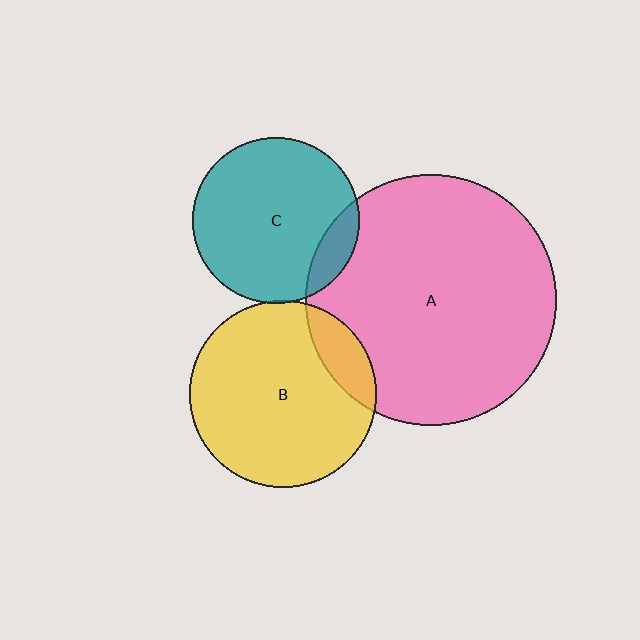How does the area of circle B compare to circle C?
Approximately 1.3 times.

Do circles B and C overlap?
Yes.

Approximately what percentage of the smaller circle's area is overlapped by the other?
Approximately 5%.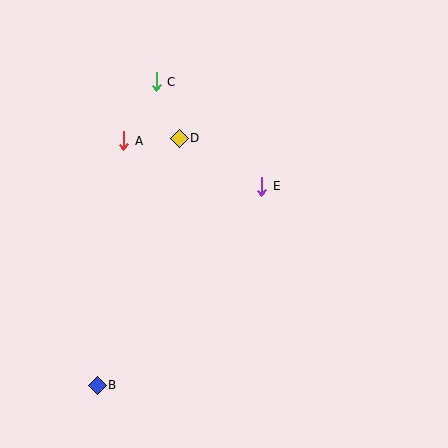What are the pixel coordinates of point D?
Point D is at (179, 138).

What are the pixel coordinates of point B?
Point B is at (97, 385).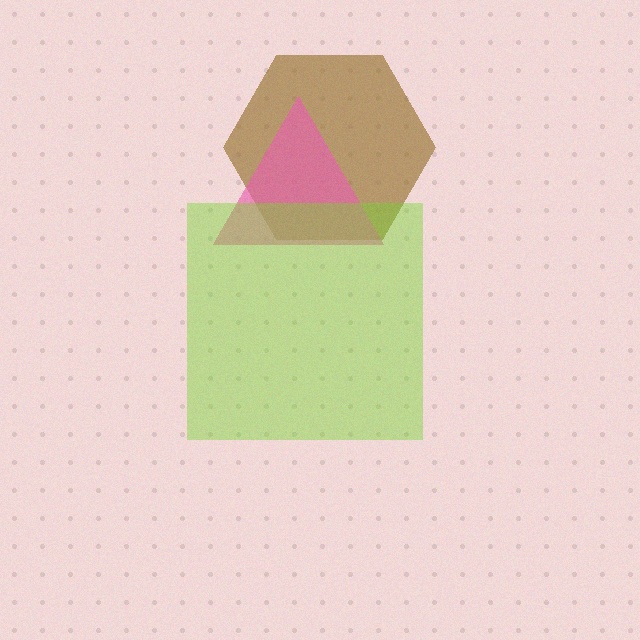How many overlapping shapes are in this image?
There are 3 overlapping shapes in the image.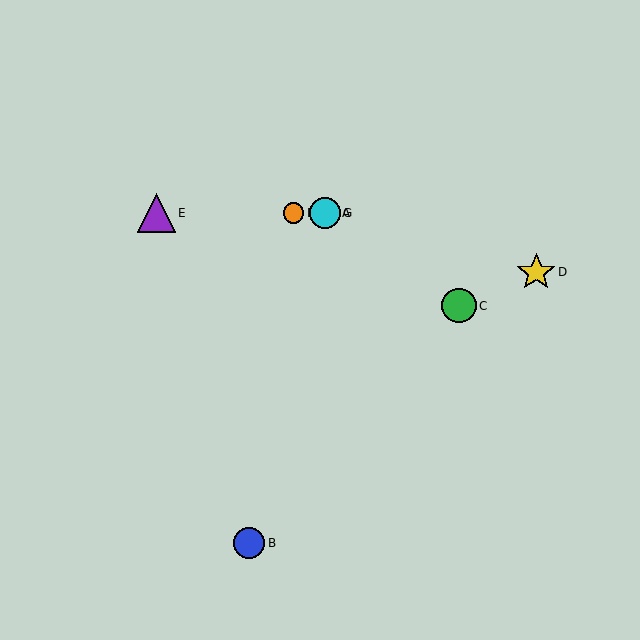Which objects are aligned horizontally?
Objects A, E, F, G are aligned horizontally.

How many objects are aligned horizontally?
4 objects (A, E, F, G) are aligned horizontally.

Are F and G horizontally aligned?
Yes, both are at y≈213.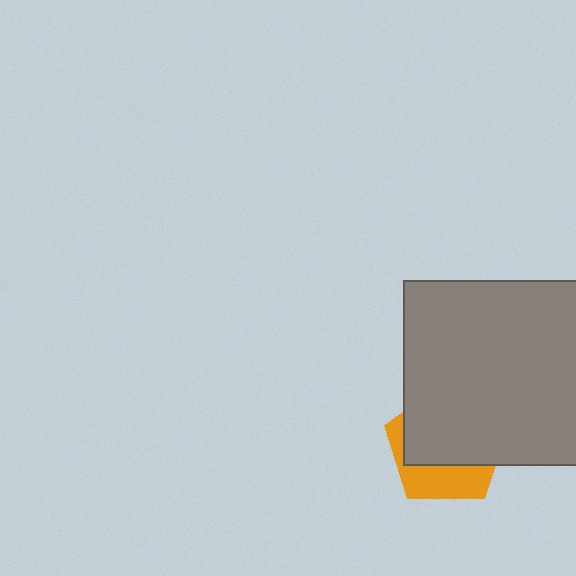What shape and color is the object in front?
The object in front is a gray square.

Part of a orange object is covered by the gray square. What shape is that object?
It is a pentagon.